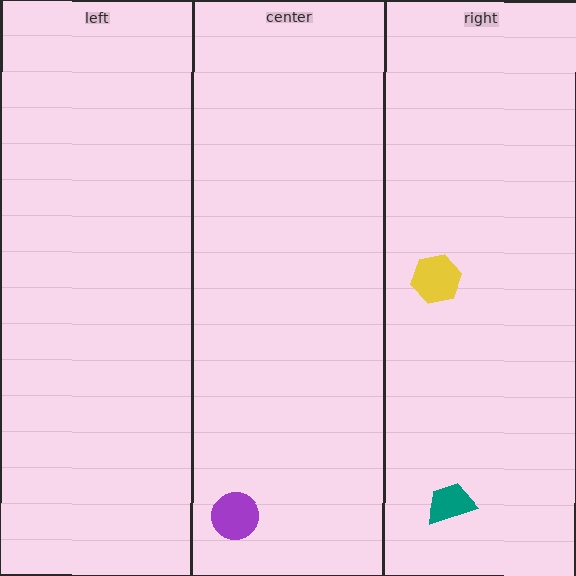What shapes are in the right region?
The teal trapezoid, the yellow hexagon.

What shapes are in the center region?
The purple circle.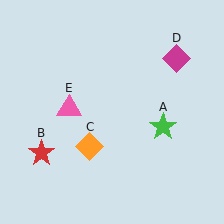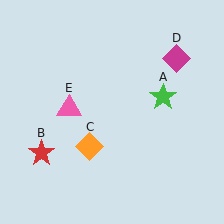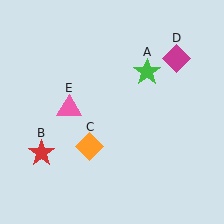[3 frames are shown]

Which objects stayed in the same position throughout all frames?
Red star (object B) and orange diamond (object C) and magenta diamond (object D) and pink triangle (object E) remained stationary.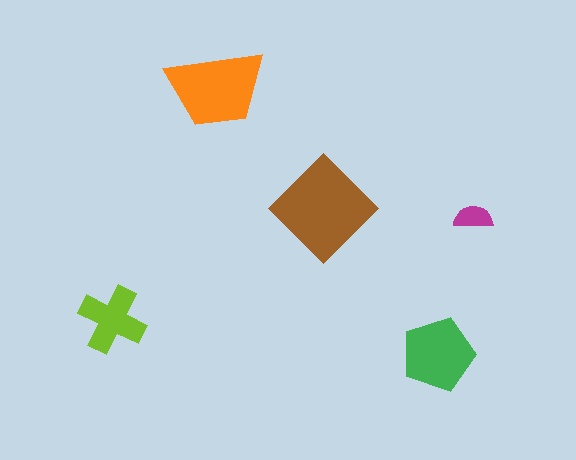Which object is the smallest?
The magenta semicircle.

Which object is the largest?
The brown diamond.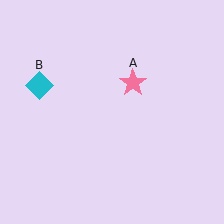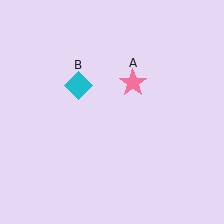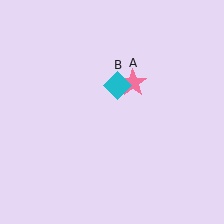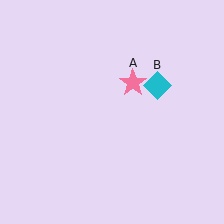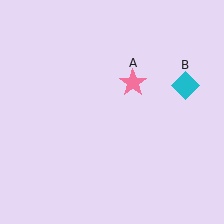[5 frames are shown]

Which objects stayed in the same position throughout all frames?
Pink star (object A) remained stationary.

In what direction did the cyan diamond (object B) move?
The cyan diamond (object B) moved right.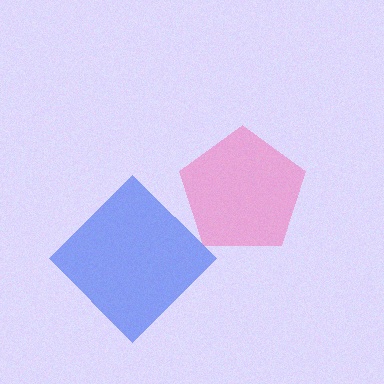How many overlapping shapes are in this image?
There are 2 overlapping shapes in the image.